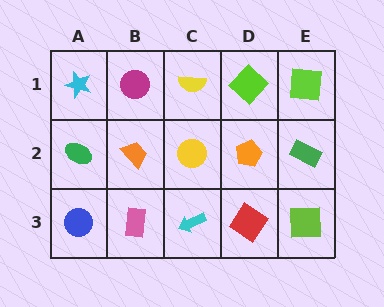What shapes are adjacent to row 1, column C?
A yellow circle (row 2, column C), a magenta circle (row 1, column B), a lime diamond (row 1, column D).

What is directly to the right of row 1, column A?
A magenta circle.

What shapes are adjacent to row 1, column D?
An orange pentagon (row 2, column D), a yellow semicircle (row 1, column C), a lime square (row 1, column E).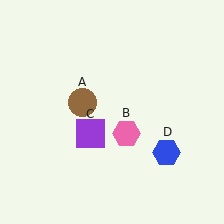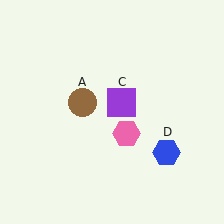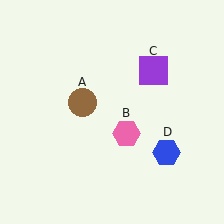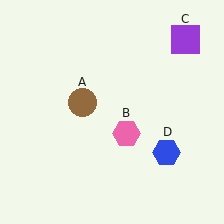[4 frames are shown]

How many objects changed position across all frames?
1 object changed position: purple square (object C).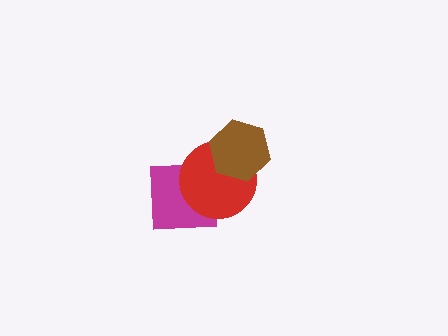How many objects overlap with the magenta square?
1 object overlaps with the magenta square.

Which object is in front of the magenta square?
The red circle is in front of the magenta square.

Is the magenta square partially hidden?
Yes, it is partially covered by another shape.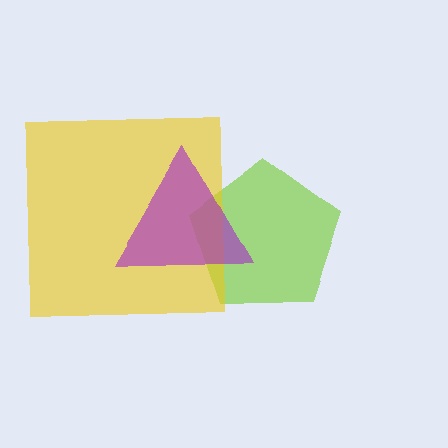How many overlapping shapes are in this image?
There are 3 overlapping shapes in the image.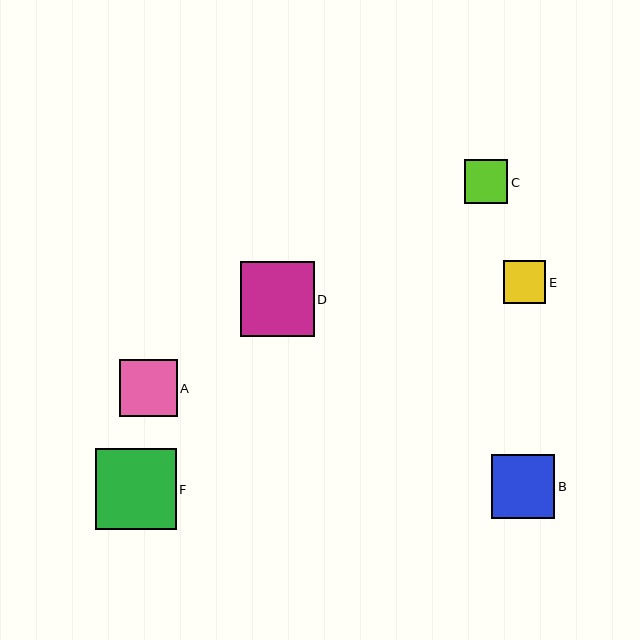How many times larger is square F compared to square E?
Square F is approximately 1.9 times the size of square E.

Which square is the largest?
Square F is the largest with a size of approximately 81 pixels.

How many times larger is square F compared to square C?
Square F is approximately 1.8 times the size of square C.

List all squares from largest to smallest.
From largest to smallest: F, D, B, A, C, E.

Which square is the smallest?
Square E is the smallest with a size of approximately 42 pixels.